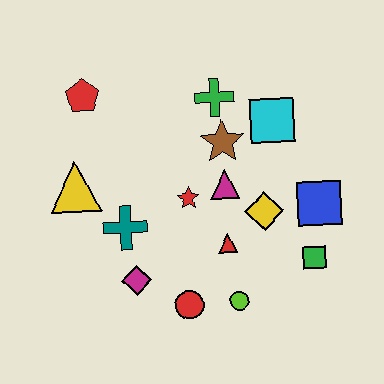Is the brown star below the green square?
No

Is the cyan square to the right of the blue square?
No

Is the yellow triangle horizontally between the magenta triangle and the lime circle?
No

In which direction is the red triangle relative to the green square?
The red triangle is to the left of the green square.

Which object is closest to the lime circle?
The red circle is closest to the lime circle.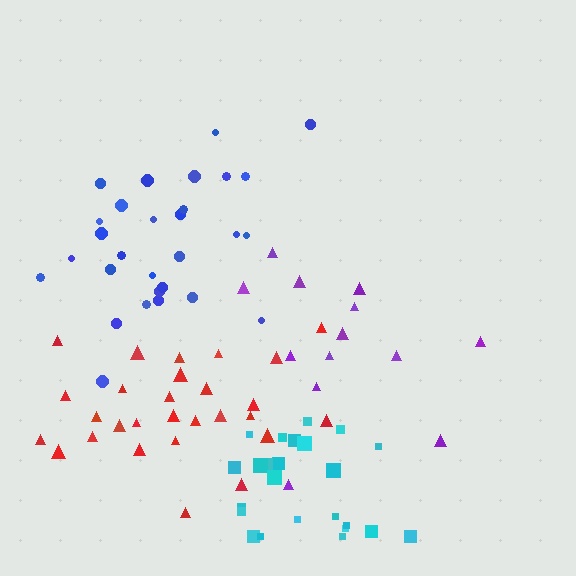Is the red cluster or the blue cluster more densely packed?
Blue.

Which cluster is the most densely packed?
Cyan.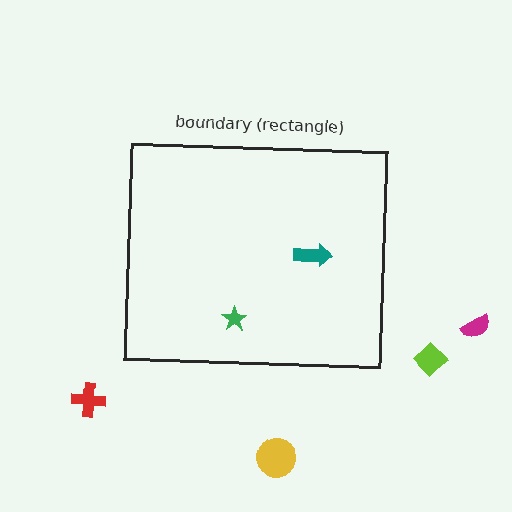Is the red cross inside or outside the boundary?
Outside.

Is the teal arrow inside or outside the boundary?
Inside.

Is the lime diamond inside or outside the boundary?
Outside.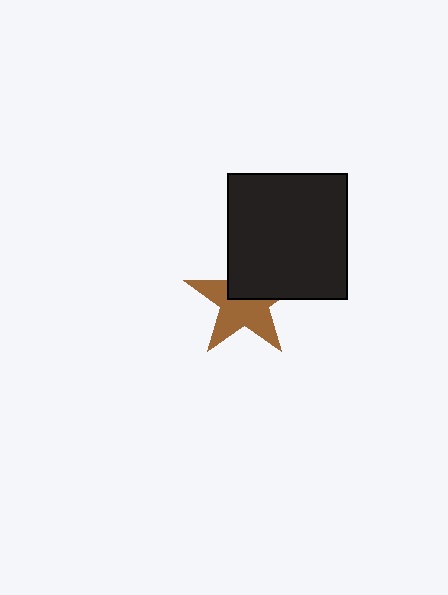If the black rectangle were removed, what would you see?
You would see the complete brown star.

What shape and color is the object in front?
The object in front is a black rectangle.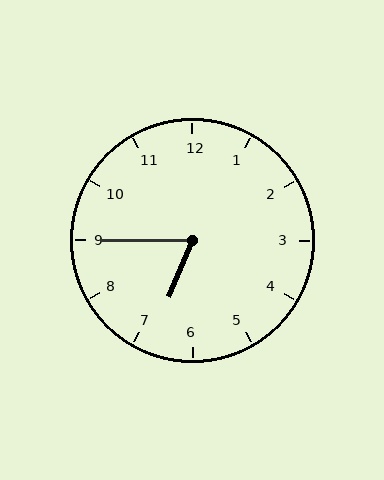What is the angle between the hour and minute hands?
Approximately 68 degrees.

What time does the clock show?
6:45.